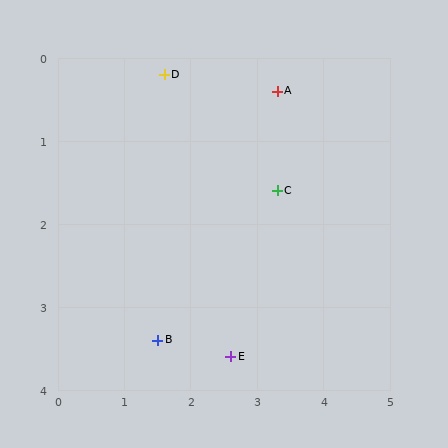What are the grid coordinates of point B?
Point B is at approximately (1.5, 3.4).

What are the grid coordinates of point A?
Point A is at approximately (3.3, 0.4).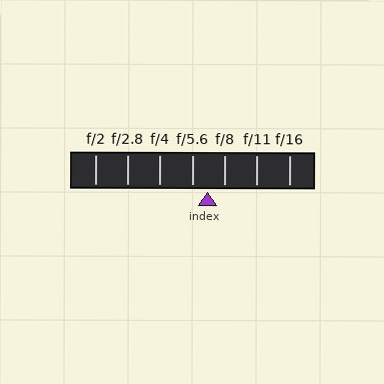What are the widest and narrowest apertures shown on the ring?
The widest aperture shown is f/2 and the narrowest is f/16.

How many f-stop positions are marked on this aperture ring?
There are 7 f-stop positions marked.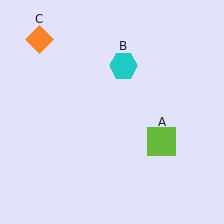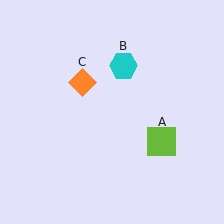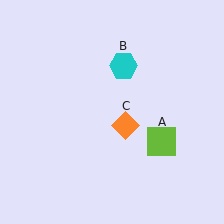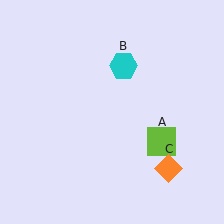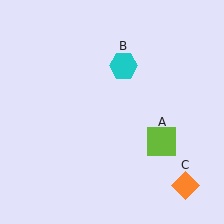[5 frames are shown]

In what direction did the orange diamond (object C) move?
The orange diamond (object C) moved down and to the right.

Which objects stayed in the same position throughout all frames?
Lime square (object A) and cyan hexagon (object B) remained stationary.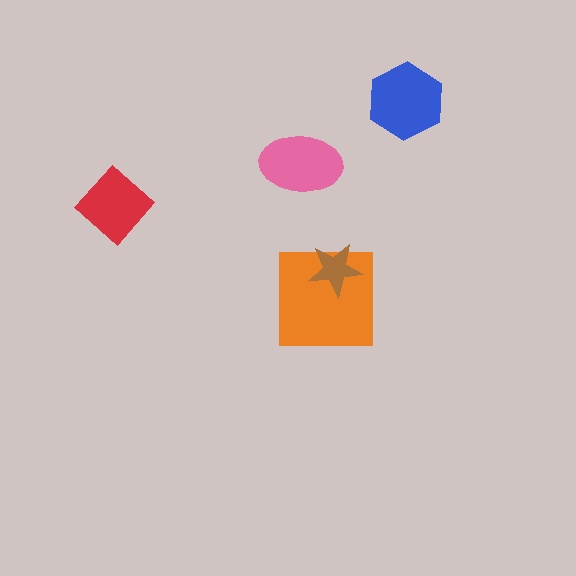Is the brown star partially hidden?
No, no other shape covers it.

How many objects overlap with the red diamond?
0 objects overlap with the red diamond.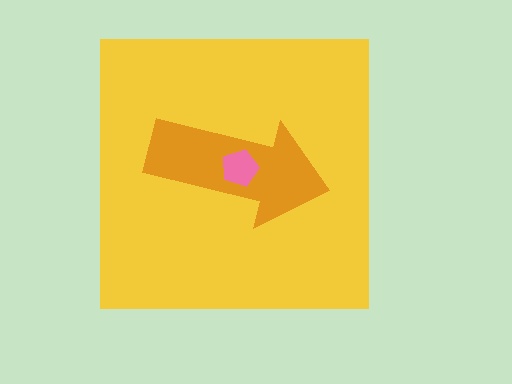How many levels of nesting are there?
3.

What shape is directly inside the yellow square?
The orange arrow.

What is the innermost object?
The pink pentagon.